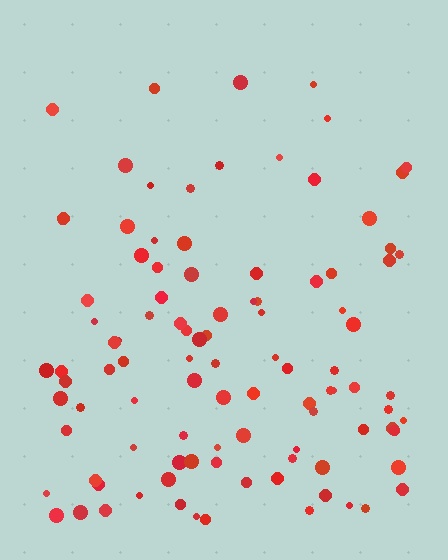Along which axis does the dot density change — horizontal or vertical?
Vertical.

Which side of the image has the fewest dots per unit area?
The top.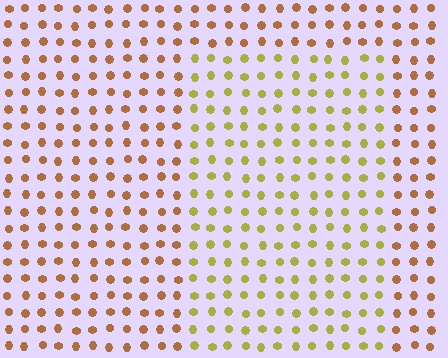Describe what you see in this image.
The image is filled with small brown elements in a uniform arrangement. A rectangle-shaped region is visible where the elements are tinted to a slightly different hue, forming a subtle color boundary.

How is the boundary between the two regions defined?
The boundary is defined purely by a slight shift in hue (about 38 degrees). Spacing, size, and orientation are identical on both sides.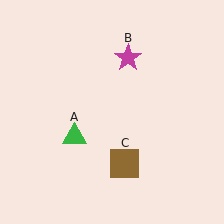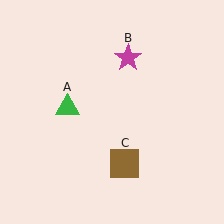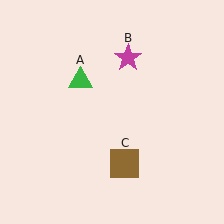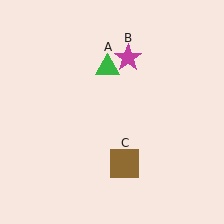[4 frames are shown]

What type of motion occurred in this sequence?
The green triangle (object A) rotated clockwise around the center of the scene.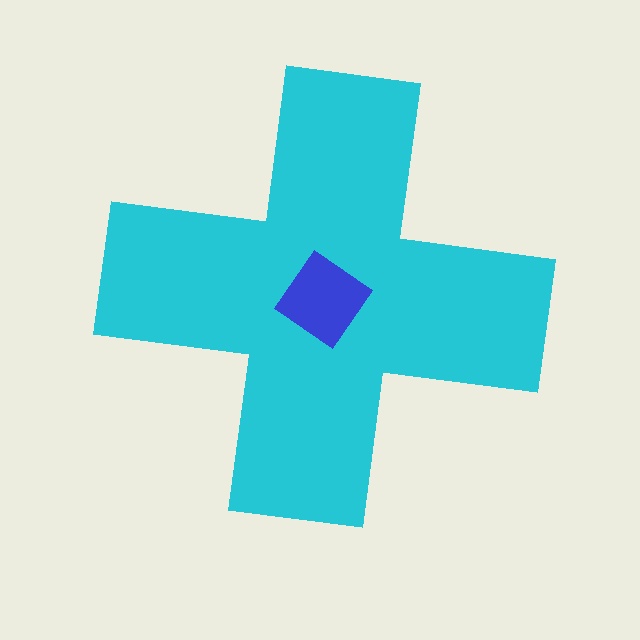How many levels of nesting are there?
2.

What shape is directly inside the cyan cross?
The blue diamond.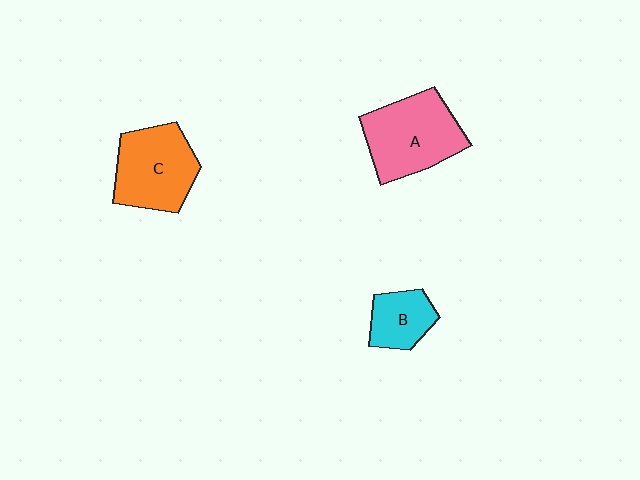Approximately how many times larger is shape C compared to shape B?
Approximately 1.8 times.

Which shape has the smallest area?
Shape B (cyan).